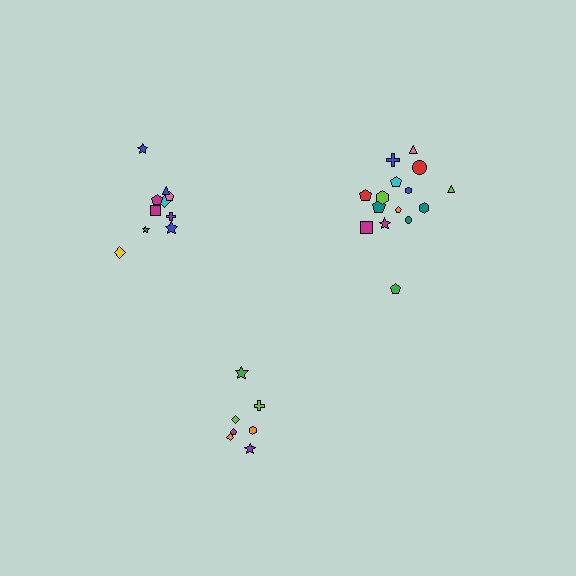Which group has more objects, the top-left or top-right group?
The top-right group.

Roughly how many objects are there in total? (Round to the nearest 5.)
Roughly 30 objects in total.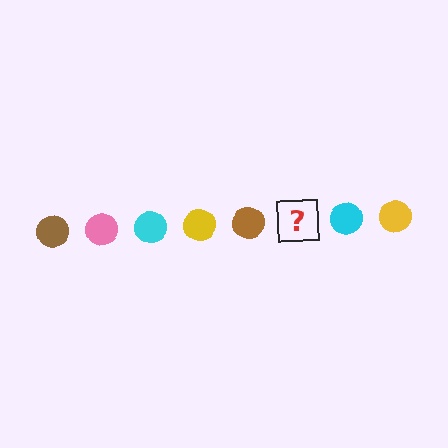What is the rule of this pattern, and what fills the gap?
The rule is that the pattern cycles through brown, pink, cyan, yellow circles. The gap should be filled with a pink circle.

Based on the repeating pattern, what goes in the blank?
The blank should be a pink circle.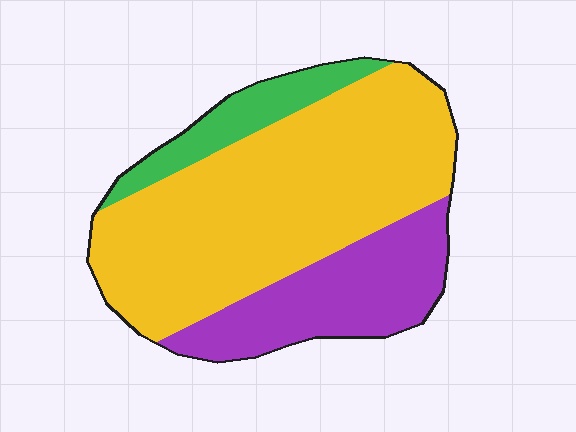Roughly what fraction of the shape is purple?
Purple takes up between a sixth and a third of the shape.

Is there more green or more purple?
Purple.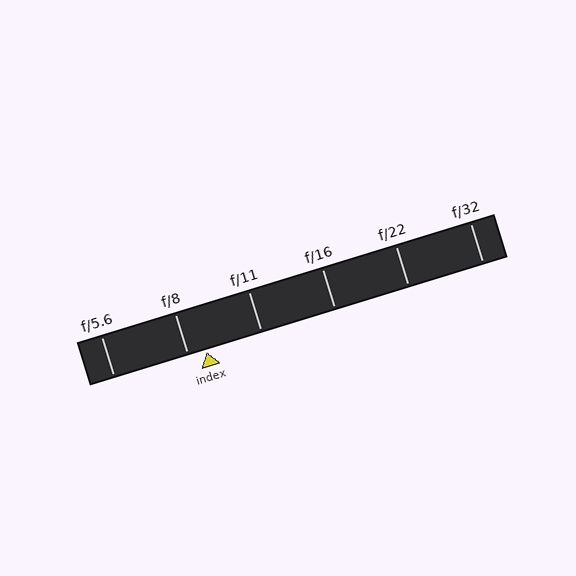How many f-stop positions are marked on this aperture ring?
There are 6 f-stop positions marked.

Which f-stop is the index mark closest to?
The index mark is closest to f/8.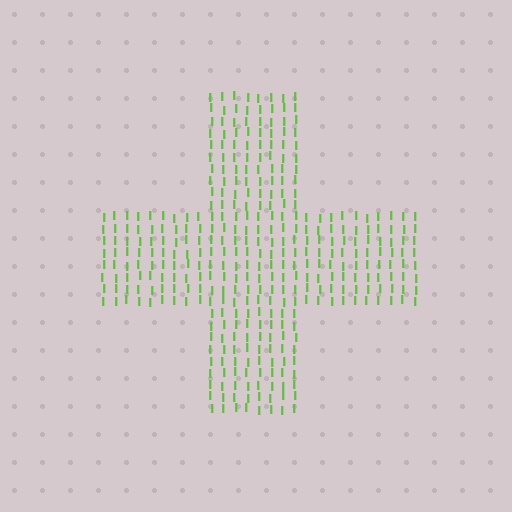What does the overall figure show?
The overall figure shows a cross.